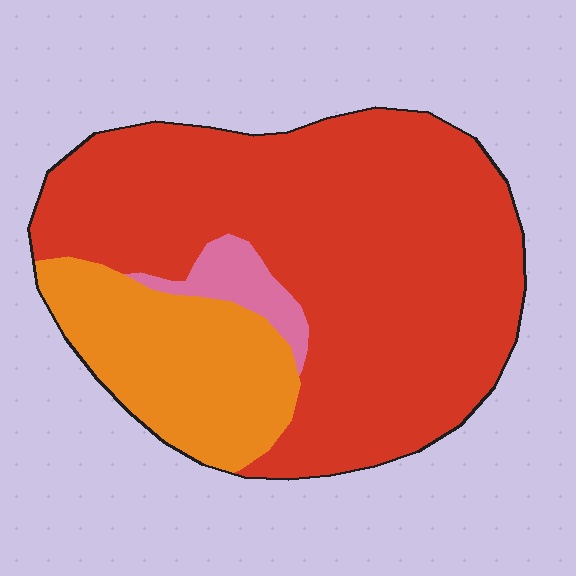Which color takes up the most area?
Red, at roughly 70%.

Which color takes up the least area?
Pink, at roughly 5%.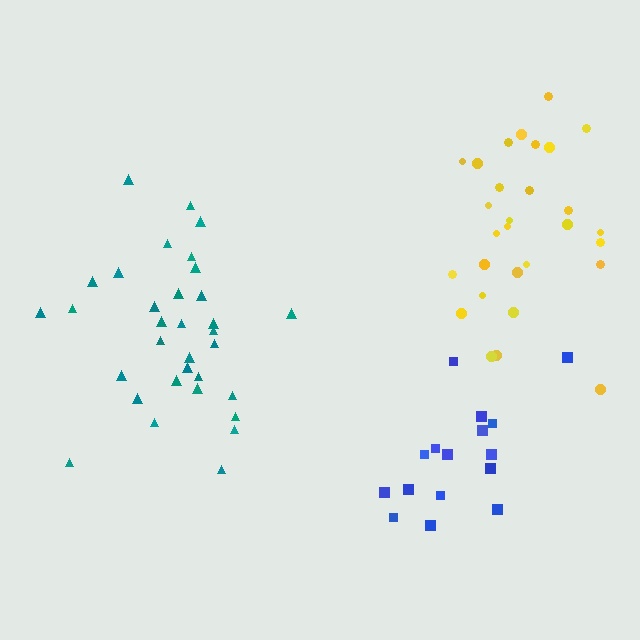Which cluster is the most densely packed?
Teal.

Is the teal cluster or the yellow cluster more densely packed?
Teal.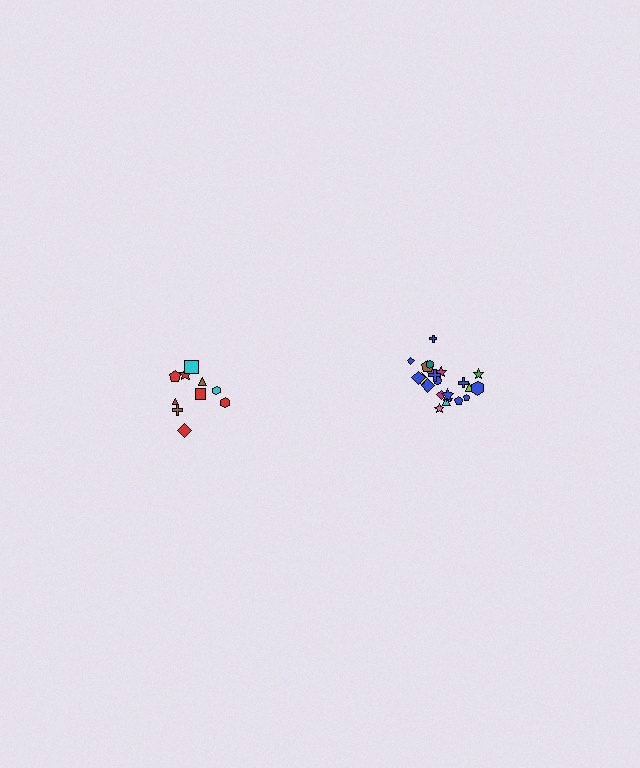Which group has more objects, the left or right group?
The right group.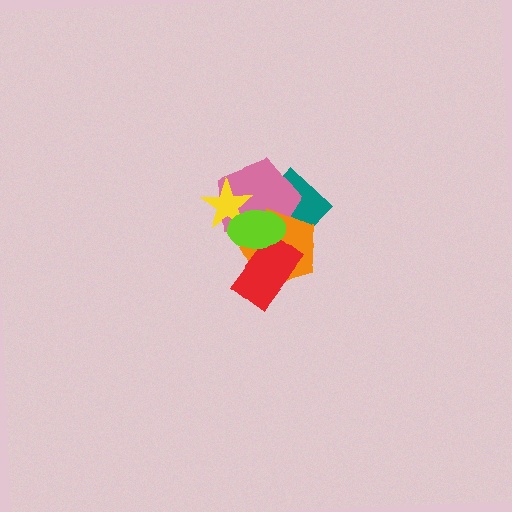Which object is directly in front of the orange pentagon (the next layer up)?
The red rectangle is directly in front of the orange pentagon.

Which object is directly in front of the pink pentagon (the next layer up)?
The orange pentagon is directly in front of the pink pentagon.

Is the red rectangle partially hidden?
Yes, it is partially covered by another shape.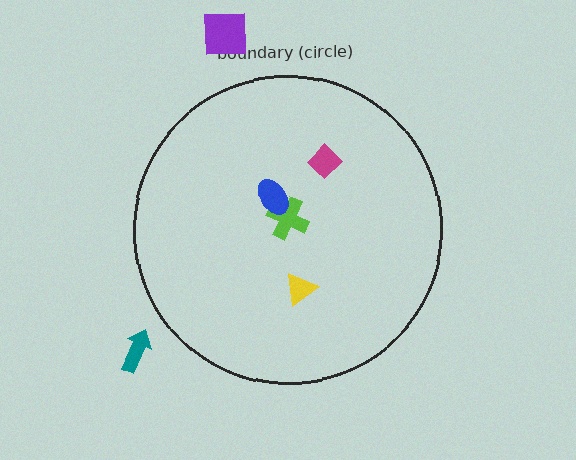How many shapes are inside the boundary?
4 inside, 2 outside.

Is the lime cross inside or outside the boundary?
Inside.